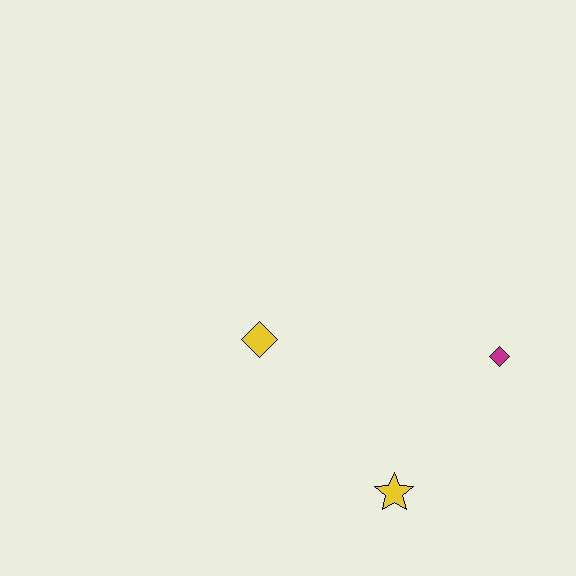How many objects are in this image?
There are 3 objects.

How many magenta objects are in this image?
There is 1 magenta object.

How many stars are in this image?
There is 1 star.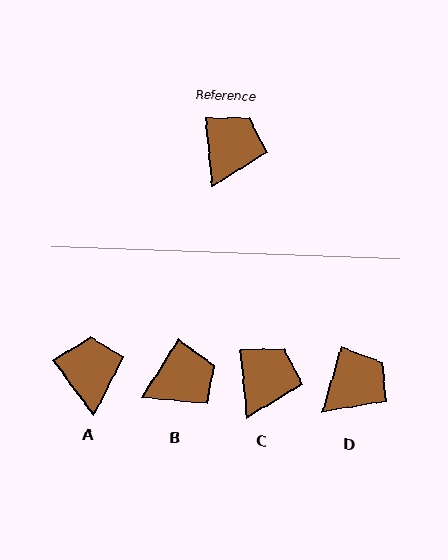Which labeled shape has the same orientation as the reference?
C.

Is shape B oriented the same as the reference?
No, it is off by about 38 degrees.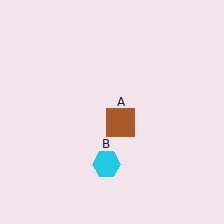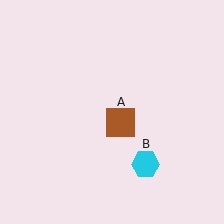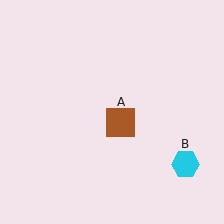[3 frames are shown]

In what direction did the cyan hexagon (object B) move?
The cyan hexagon (object B) moved right.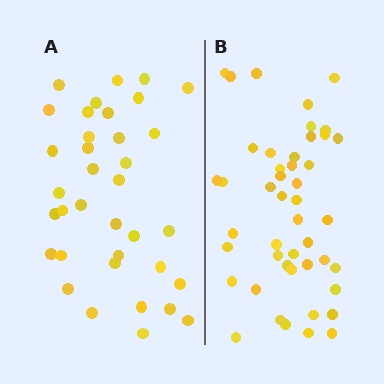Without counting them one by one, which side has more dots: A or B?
Region B (the right region) has more dots.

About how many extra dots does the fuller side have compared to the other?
Region B has roughly 10 or so more dots than region A.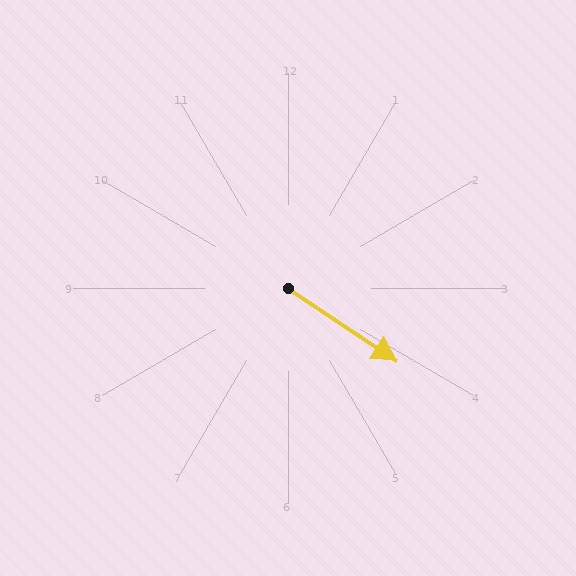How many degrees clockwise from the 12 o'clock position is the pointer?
Approximately 124 degrees.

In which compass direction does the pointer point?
Southeast.